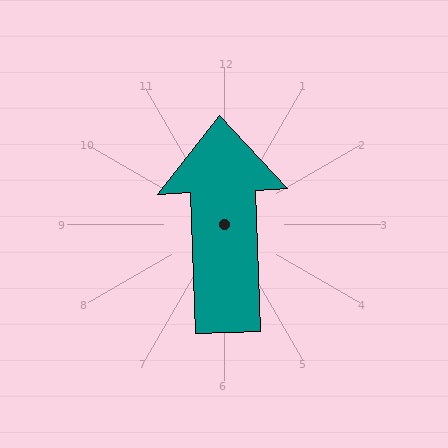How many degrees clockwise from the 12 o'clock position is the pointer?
Approximately 358 degrees.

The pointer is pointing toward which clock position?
Roughly 12 o'clock.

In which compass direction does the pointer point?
North.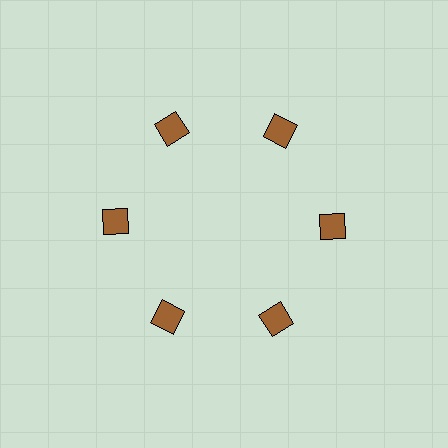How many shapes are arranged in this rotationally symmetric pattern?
There are 6 shapes, arranged in 6 groups of 1.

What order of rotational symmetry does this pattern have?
This pattern has 6-fold rotational symmetry.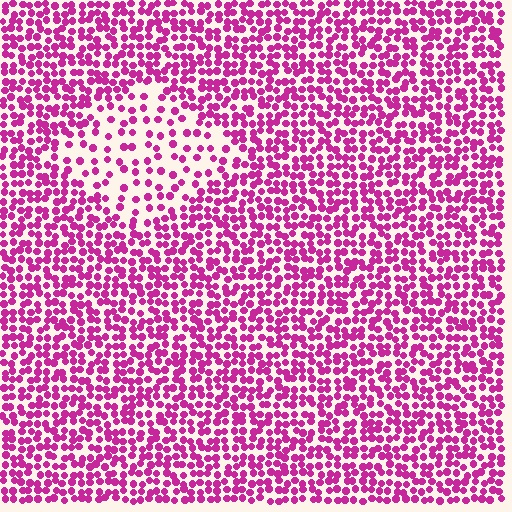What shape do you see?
I see a diamond.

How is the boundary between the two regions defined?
The boundary is defined by a change in element density (approximately 2.2x ratio). All elements are the same color, size, and shape.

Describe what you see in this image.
The image contains small magenta elements arranged at two different densities. A diamond-shaped region is visible where the elements are less densely packed than the surrounding area.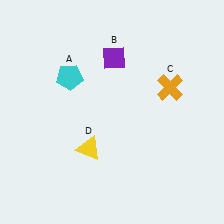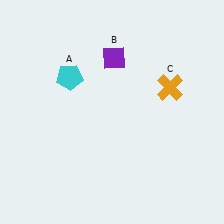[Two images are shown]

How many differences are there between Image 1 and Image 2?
There is 1 difference between the two images.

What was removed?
The yellow triangle (D) was removed in Image 2.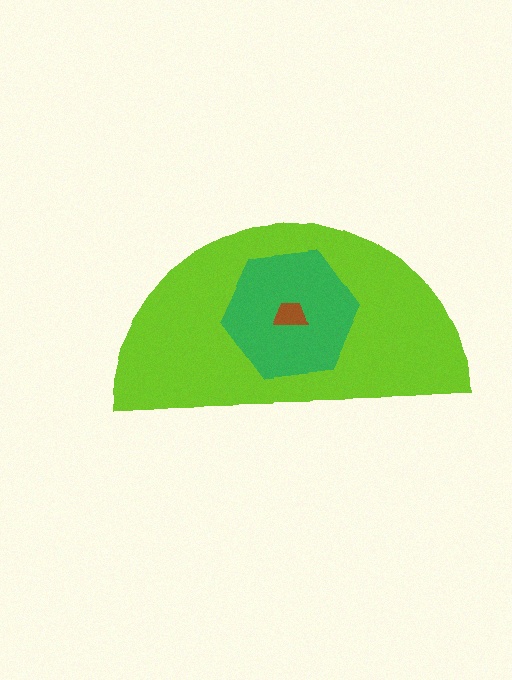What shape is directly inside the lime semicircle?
The green hexagon.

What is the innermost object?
The brown trapezoid.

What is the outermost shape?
The lime semicircle.